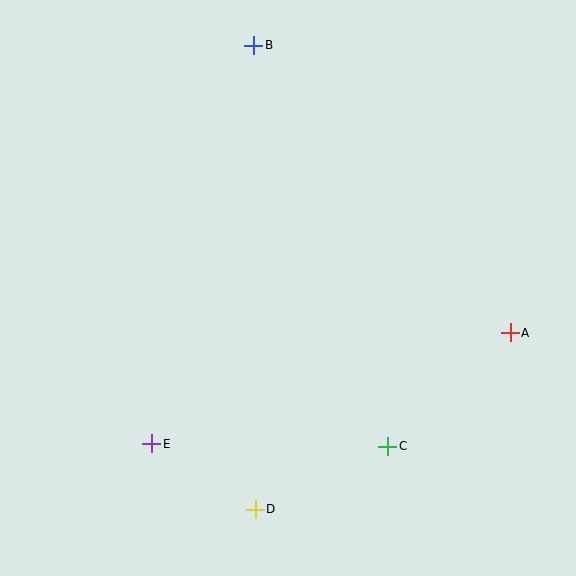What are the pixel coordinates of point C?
Point C is at (388, 446).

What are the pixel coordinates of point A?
Point A is at (510, 333).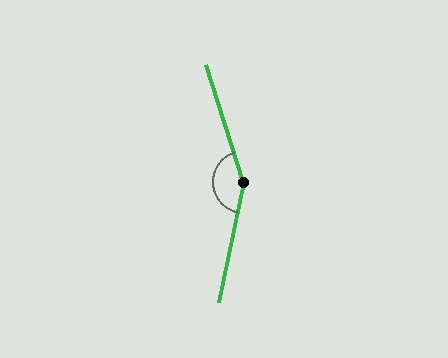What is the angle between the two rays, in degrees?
Approximately 150 degrees.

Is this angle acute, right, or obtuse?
It is obtuse.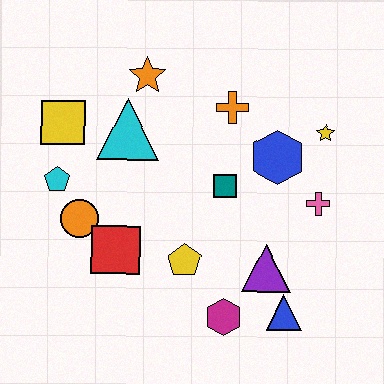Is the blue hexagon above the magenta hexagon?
Yes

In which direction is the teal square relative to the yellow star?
The teal square is to the left of the yellow star.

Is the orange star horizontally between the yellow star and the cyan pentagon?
Yes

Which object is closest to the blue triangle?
The purple triangle is closest to the blue triangle.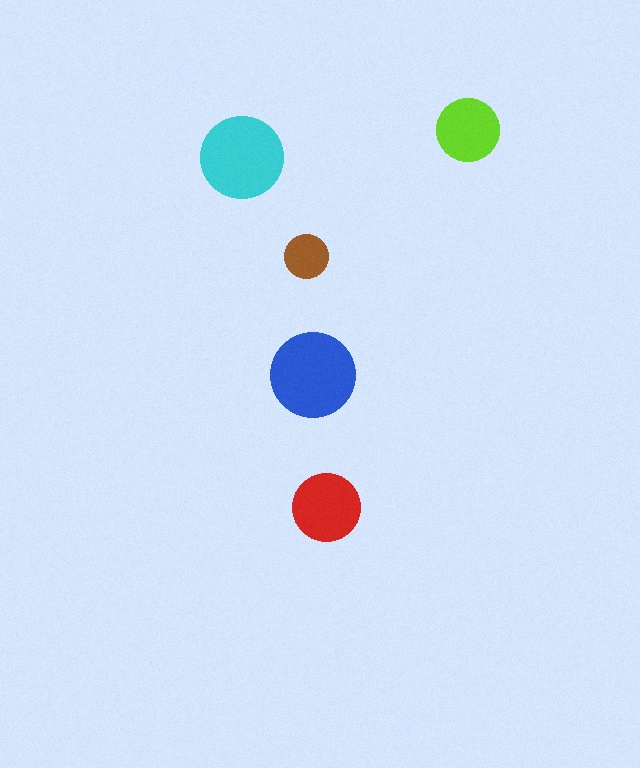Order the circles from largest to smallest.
the blue one, the cyan one, the red one, the lime one, the brown one.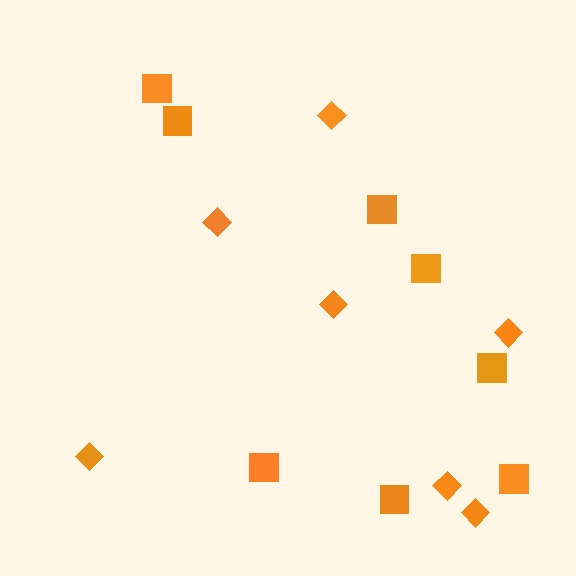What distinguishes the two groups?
There are 2 groups: one group of squares (8) and one group of diamonds (7).